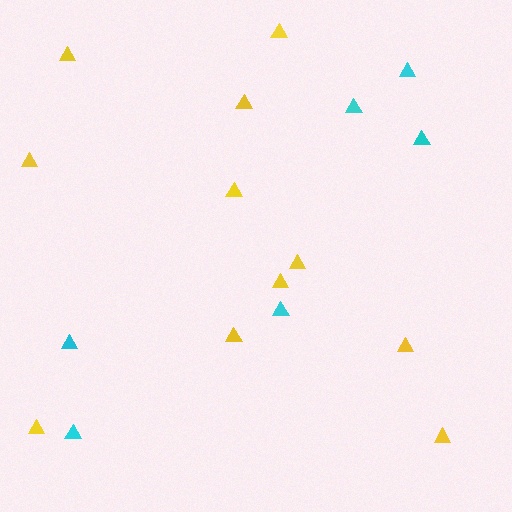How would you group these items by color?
There are 2 groups: one group of cyan triangles (6) and one group of yellow triangles (11).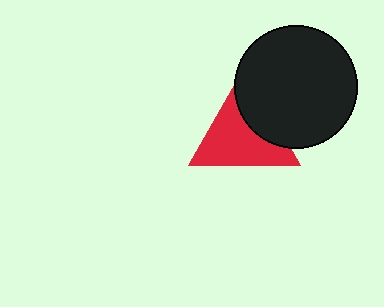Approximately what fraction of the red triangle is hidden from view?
Roughly 34% of the red triangle is hidden behind the black circle.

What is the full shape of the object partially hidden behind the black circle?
The partially hidden object is a red triangle.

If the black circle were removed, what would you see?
You would see the complete red triangle.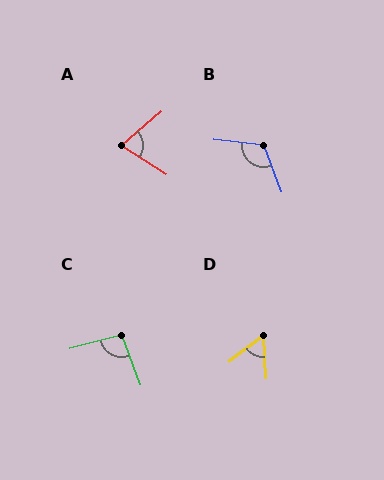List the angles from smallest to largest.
D (55°), A (74°), C (96°), B (117°).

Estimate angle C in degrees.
Approximately 96 degrees.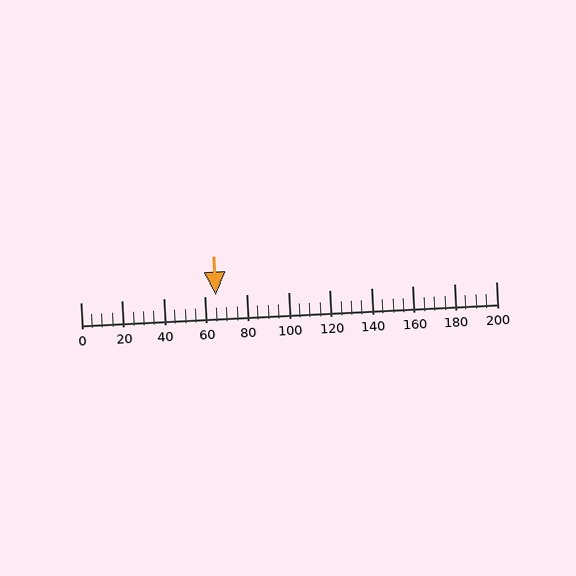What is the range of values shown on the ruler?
The ruler shows values from 0 to 200.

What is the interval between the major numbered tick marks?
The major tick marks are spaced 20 units apart.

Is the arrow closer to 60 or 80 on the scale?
The arrow is closer to 60.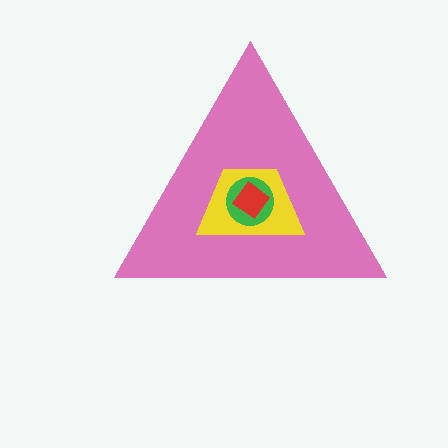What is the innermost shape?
The red diamond.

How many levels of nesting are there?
4.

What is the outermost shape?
The pink triangle.